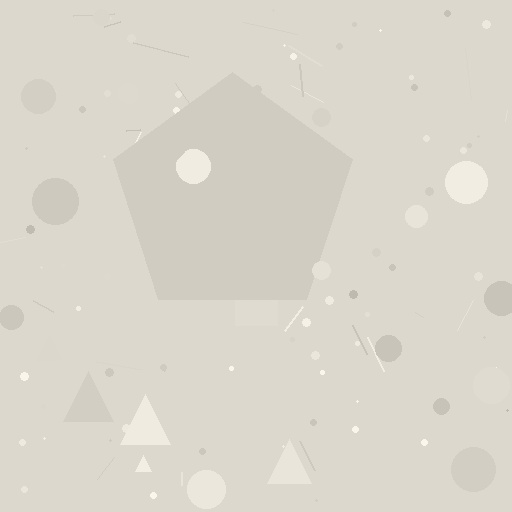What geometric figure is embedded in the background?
A pentagon is embedded in the background.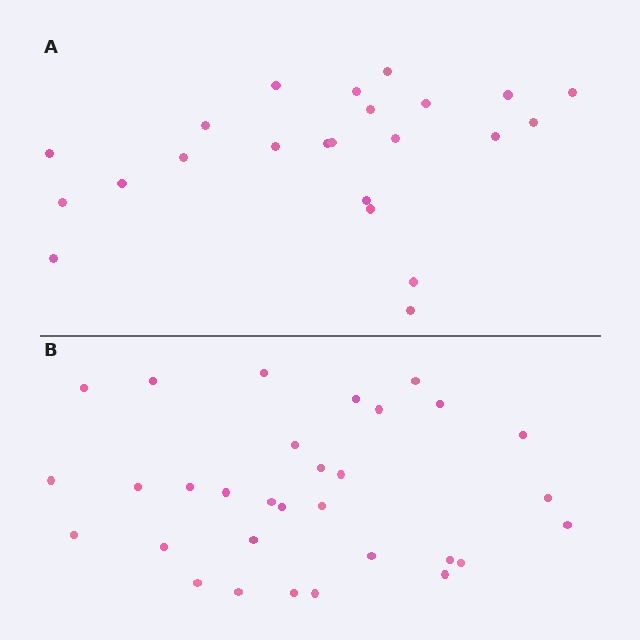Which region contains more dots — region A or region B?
Region B (the bottom region) has more dots.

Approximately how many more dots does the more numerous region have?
Region B has roughly 8 or so more dots than region A.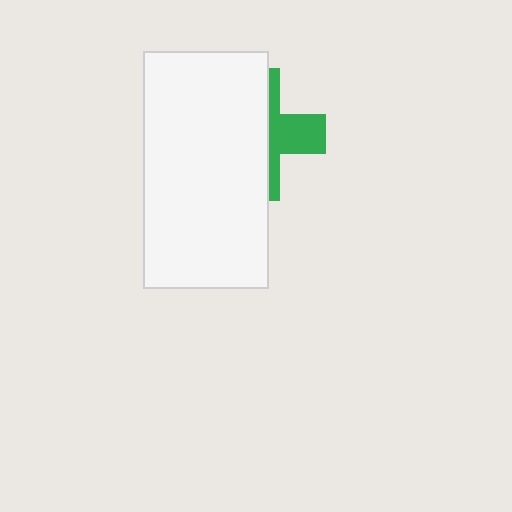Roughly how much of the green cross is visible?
A small part of it is visible (roughly 35%).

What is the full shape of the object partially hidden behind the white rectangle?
The partially hidden object is a green cross.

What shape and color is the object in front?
The object in front is a white rectangle.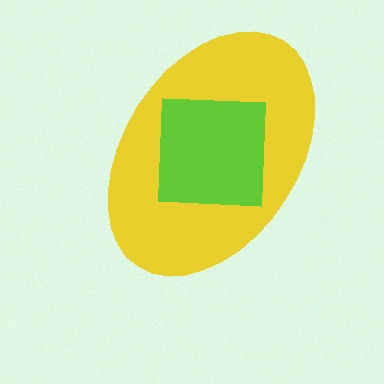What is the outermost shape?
The yellow ellipse.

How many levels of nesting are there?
2.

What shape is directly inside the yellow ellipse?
The lime square.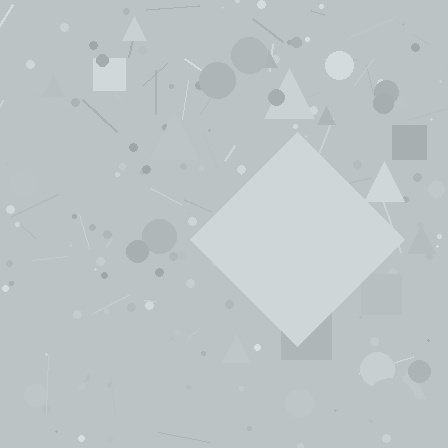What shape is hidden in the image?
A diamond is hidden in the image.